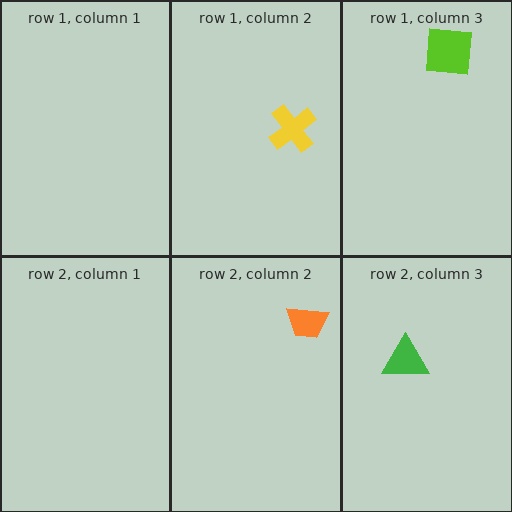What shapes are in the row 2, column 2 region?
The orange trapezoid.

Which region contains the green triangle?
The row 2, column 3 region.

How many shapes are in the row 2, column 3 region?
1.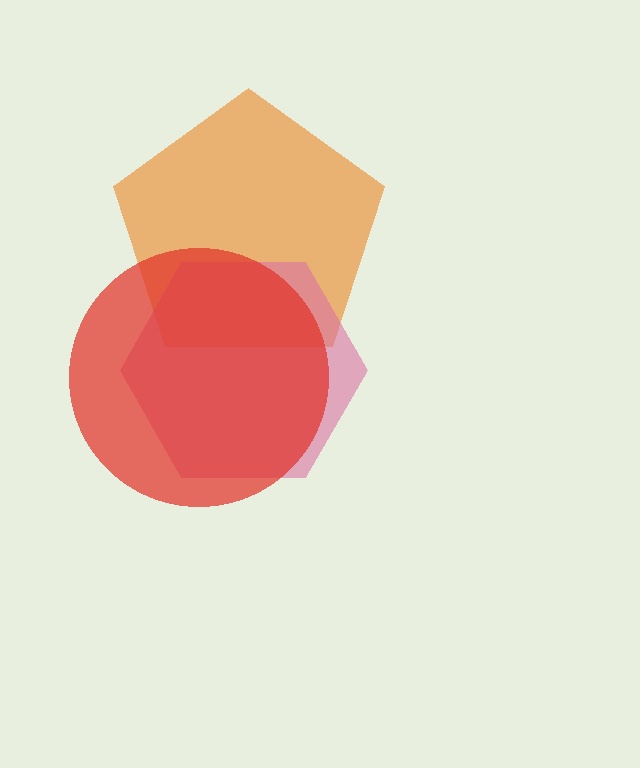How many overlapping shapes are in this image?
There are 3 overlapping shapes in the image.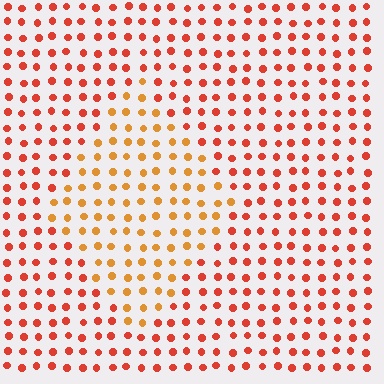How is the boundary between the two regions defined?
The boundary is defined purely by a slight shift in hue (about 29 degrees). Spacing, size, and orientation are identical on both sides.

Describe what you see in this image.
The image is filled with small red elements in a uniform arrangement. A diamond-shaped region is visible where the elements are tinted to a slightly different hue, forming a subtle color boundary.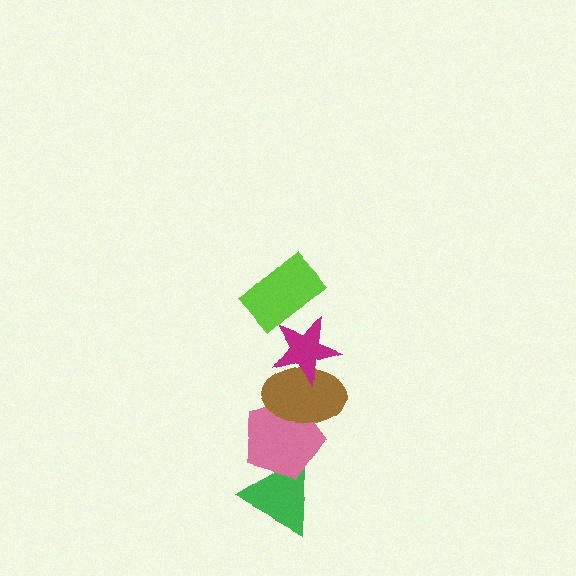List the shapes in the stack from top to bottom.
From top to bottom: the lime rectangle, the magenta star, the brown ellipse, the pink pentagon, the green triangle.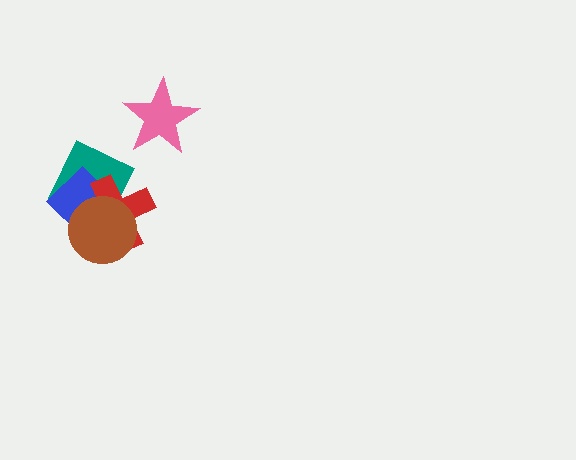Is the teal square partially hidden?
Yes, it is partially covered by another shape.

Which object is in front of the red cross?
The brown circle is in front of the red cross.